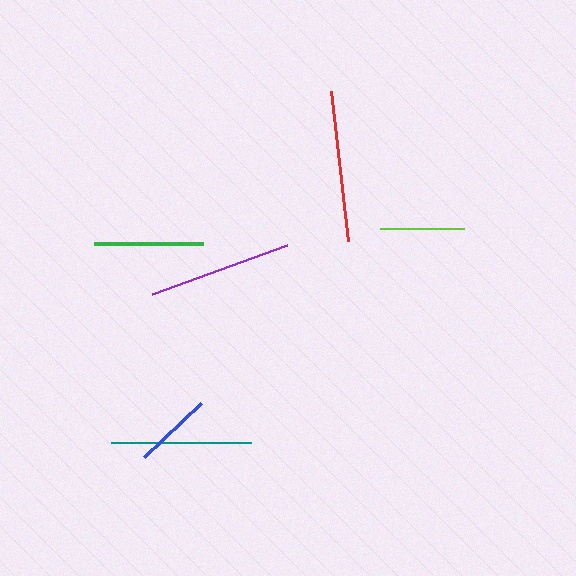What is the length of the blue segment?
The blue segment is approximately 79 pixels long.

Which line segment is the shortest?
The blue line is the shortest at approximately 79 pixels.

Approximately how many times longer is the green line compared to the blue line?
The green line is approximately 1.4 times the length of the blue line.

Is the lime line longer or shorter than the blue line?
The lime line is longer than the blue line.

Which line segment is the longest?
The red line is the longest at approximately 151 pixels.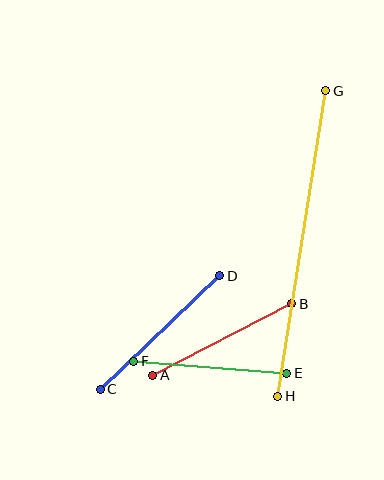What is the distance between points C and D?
The distance is approximately 165 pixels.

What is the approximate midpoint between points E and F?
The midpoint is at approximately (210, 367) pixels.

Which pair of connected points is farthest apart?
Points G and H are farthest apart.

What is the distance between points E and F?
The distance is approximately 154 pixels.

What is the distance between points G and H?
The distance is approximately 309 pixels.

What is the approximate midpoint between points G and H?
The midpoint is at approximately (302, 243) pixels.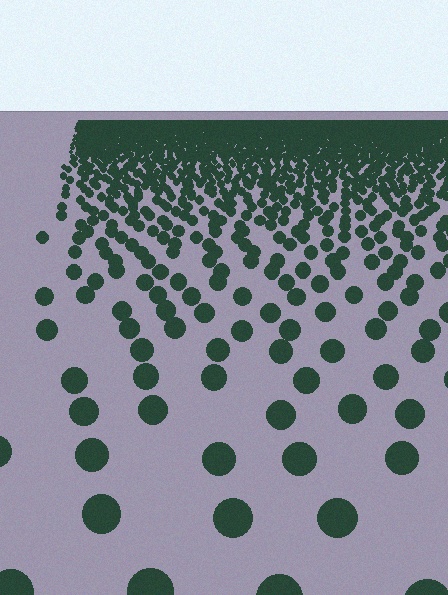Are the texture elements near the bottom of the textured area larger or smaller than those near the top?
Larger. Near the bottom, elements are closer to the viewer and appear at a bigger on-screen size.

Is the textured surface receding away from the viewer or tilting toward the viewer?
The surface is receding away from the viewer. Texture elements get smaller and denser toward the top.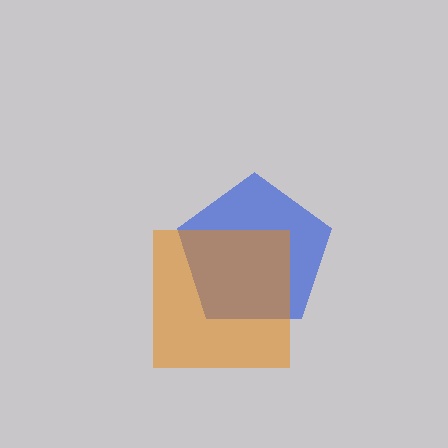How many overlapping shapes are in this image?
There are 2 overlapping shapes in the image.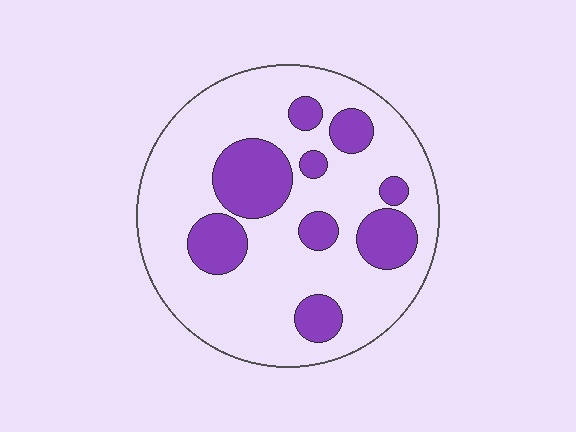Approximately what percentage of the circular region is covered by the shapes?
Approximately 25%.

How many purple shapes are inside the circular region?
9.